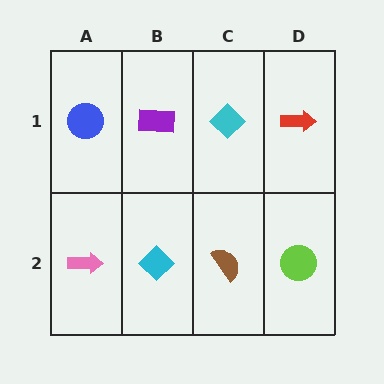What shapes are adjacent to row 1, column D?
A lime circle (row 2, column D), a cyan diamond (row 1, column C).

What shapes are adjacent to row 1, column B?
A cyan diamond (row 2, column B), a blue circle (row 1, column A), a cyan diamond (row 1, column C).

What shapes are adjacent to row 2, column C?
A cyan diamond (row 1, column C), a cyan diamond (row 2, column B), a lime circle (row 2, column D).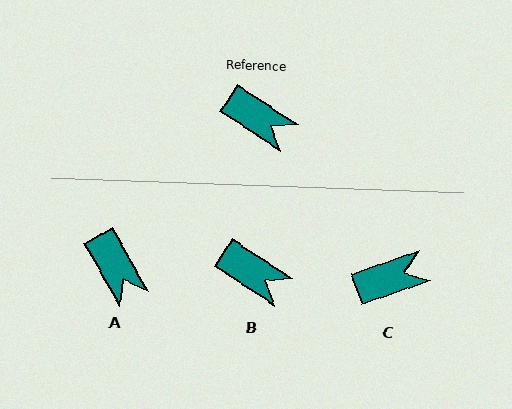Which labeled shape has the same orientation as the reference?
B.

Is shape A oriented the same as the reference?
No, it is off by about 27 degrees.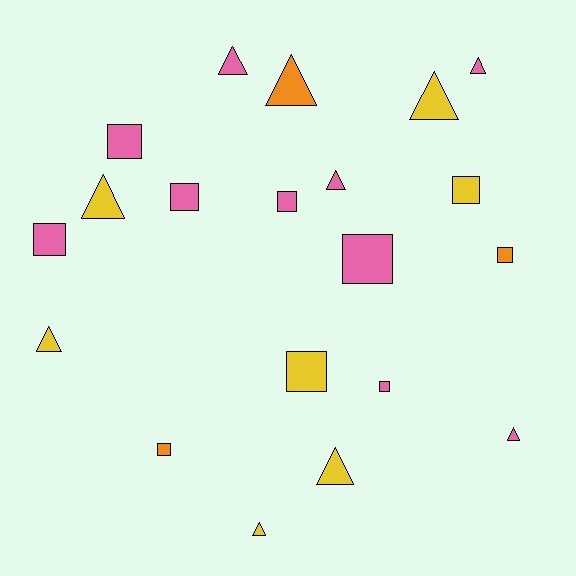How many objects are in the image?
There are 20 objects.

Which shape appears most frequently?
Triangle, with 10 objects.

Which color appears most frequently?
Pink, with 10 objects.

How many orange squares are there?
There are 2 orange squares.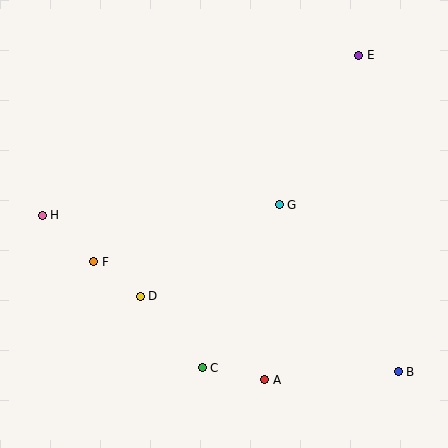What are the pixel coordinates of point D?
Point D is at (140, 296).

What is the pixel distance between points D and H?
The distance between D and H is 127 pixels.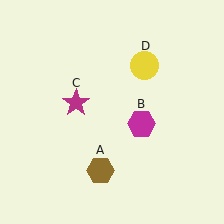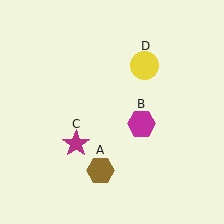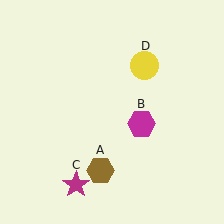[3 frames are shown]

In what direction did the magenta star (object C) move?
The magenta star (object C) moved down.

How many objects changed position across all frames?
1 object changed position: magenta star (object C).